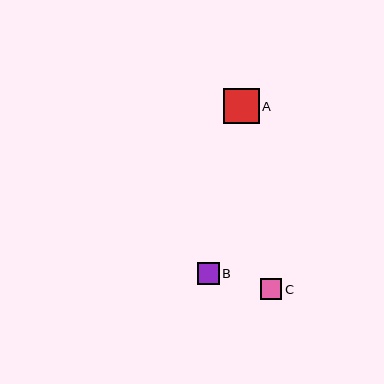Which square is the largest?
Square A is the largest with a size of approximately 35 pixels.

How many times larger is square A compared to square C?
Square A is approximately 1.7 times the size of square C.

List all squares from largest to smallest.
From largest to smallest: A, B, C.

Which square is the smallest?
Square C is the smallest with a size of approximately 21 pixels.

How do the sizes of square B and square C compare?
Square B and square C are approximately the same size.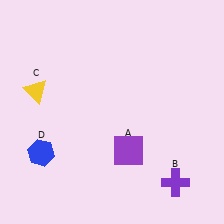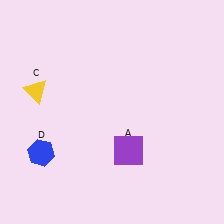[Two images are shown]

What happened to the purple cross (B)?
The purple cross (B) was removed in Image 2. It was in the bottom-right area of Image 1.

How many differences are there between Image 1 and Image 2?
There is 1 difference between the two images.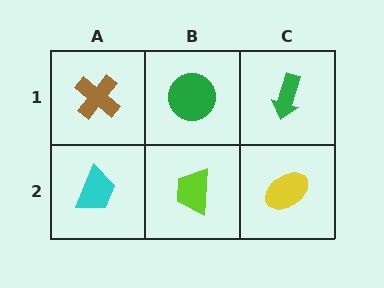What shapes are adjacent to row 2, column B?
A green circle (row 1, column B), a cyan trapezoid (row 2, column A), a yellow ellipse (row 2, column C).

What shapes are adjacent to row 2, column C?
A green arrow (row 1, column C), a lime trapezoid (row 2, column B).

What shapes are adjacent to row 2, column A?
A brown cross (row 1, column A), a lime trapezoid (row 2, column B).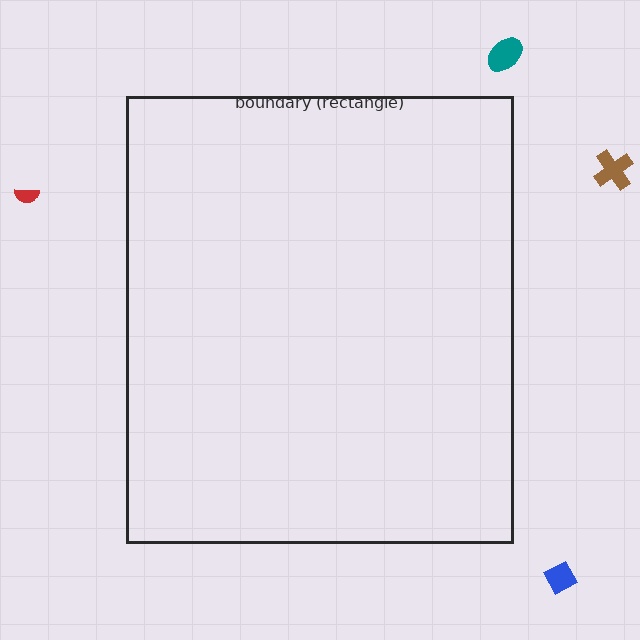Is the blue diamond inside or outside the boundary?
Outside.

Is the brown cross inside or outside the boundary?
Outside.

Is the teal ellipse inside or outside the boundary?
Outside.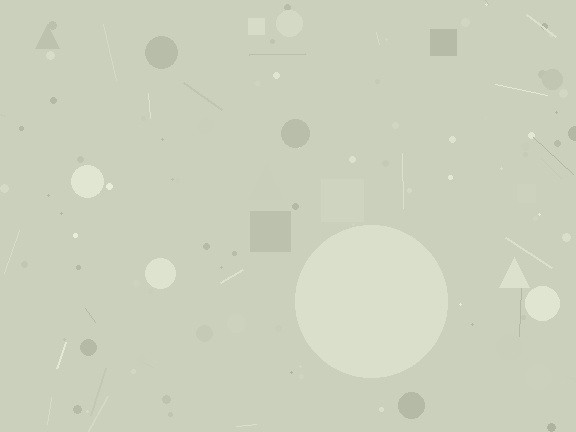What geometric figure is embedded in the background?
A circle is embedded in the background.